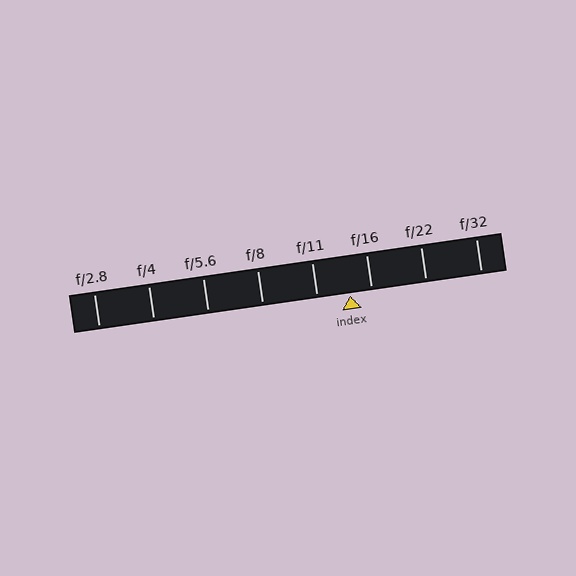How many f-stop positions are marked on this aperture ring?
There are 8 f-stop positions marked.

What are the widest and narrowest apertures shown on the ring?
The widest aperture shown is f/2.8 and the narrowest is f/32.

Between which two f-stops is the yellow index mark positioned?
The index mark is between f/11 and f/16.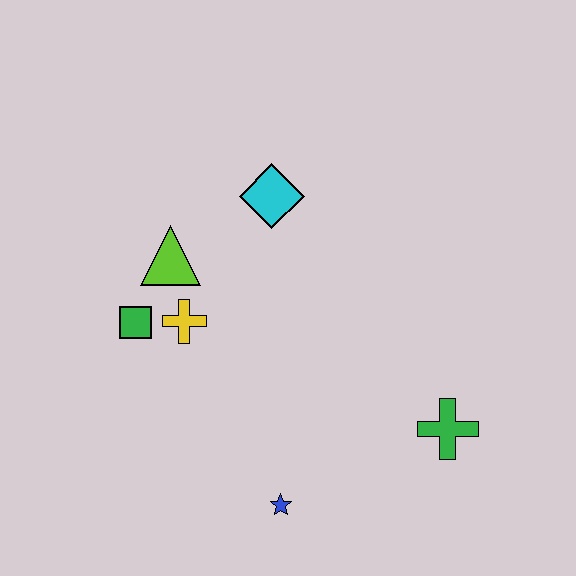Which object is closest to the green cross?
The blue star is closest to the green cross.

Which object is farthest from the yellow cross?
The green cross is farthest from the yellow cross.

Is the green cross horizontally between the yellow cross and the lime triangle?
No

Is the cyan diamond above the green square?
Yes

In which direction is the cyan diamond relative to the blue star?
The cyan diamond is above the blue star.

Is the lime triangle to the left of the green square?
No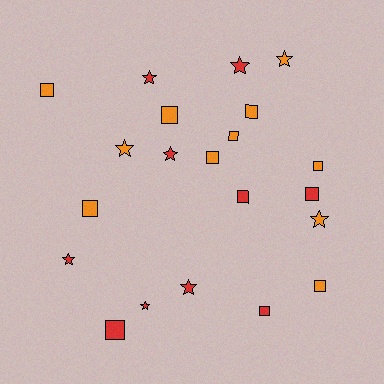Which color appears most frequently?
Orange, with 11 objects.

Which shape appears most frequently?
Square, with 12 objects.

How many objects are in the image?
There are 21 objects.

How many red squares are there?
There are 4 red squares.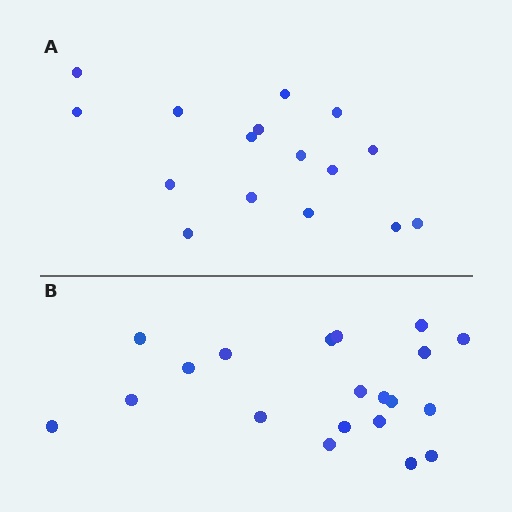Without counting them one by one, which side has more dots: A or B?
Region B (the bottom region) has more dots.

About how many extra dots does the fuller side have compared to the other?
Region B has about 4 more dots than region A.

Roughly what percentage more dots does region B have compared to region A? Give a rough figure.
About 25% more.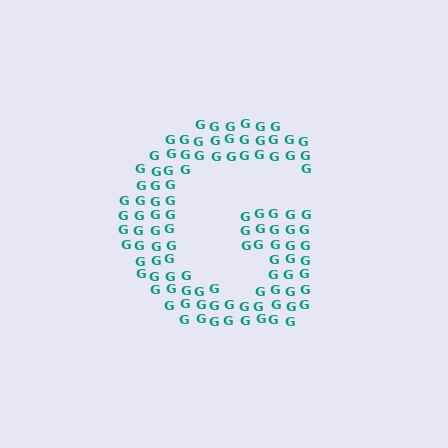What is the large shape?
The large shape is the letter G.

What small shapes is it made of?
It is made of small letter G's.